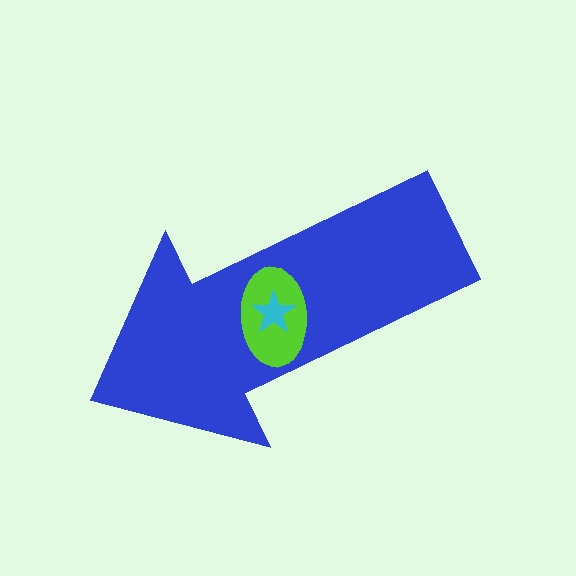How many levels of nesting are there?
3.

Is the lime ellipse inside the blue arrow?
Yes.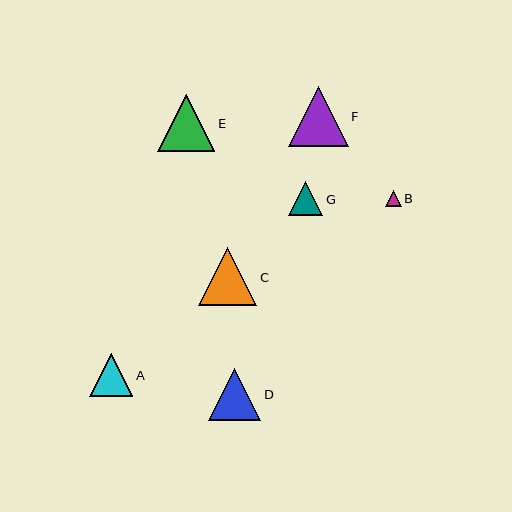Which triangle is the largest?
Triangle F is the largest with a size of approximately 59 pixels.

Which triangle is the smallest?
Triangle B is the smallest with a size of approximately 16 pixels.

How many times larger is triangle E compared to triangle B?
Triangle E is approximately 3.7 times the size of triangle B.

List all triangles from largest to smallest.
From largest to smallest: F, C, E, D, A, G, B.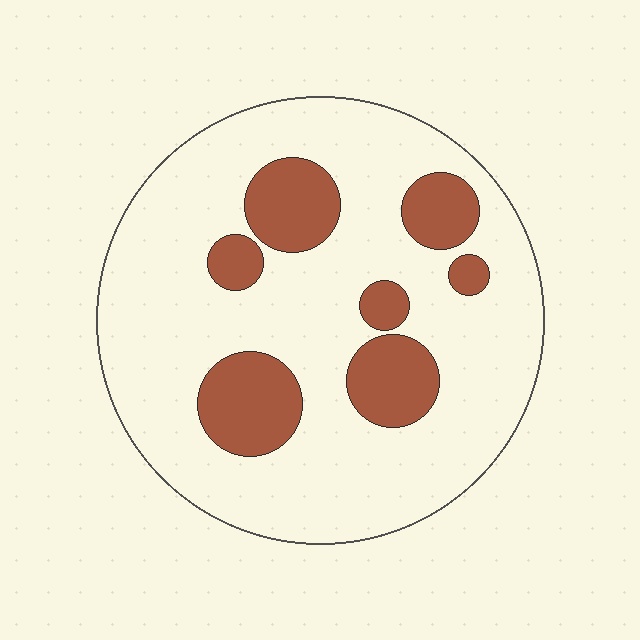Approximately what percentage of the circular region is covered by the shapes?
Approximately 20%.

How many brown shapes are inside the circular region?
7.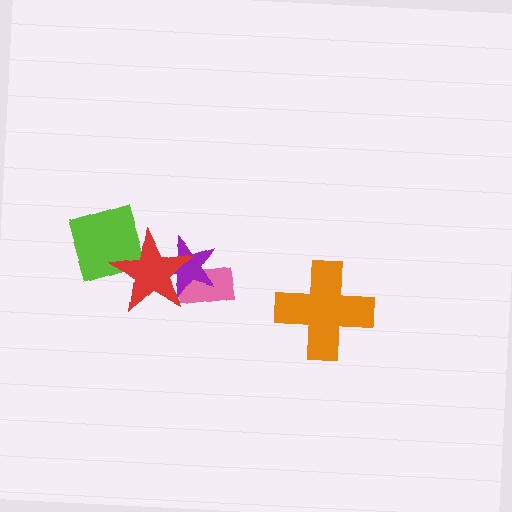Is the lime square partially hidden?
Yes, it is partially covered by another shape.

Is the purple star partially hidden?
Yes, it is partially covered by another shape.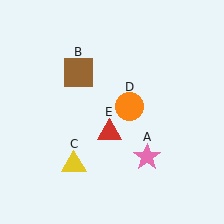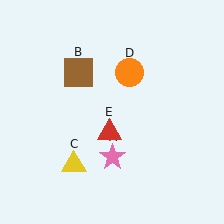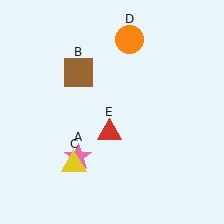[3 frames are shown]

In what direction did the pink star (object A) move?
The pink star (object A) moved left.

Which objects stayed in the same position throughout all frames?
Brown square (object B) and yellow triangle (object C) and red triangle (object E) remained stationary.